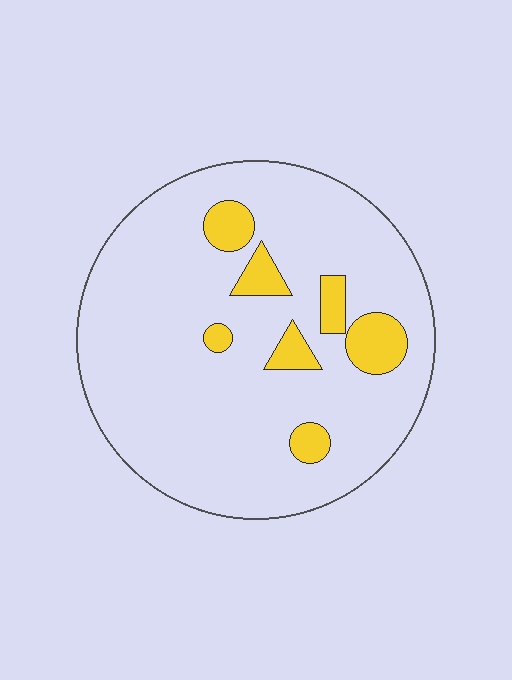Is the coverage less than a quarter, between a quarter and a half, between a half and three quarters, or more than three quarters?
Less than a quarter.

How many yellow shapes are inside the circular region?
7.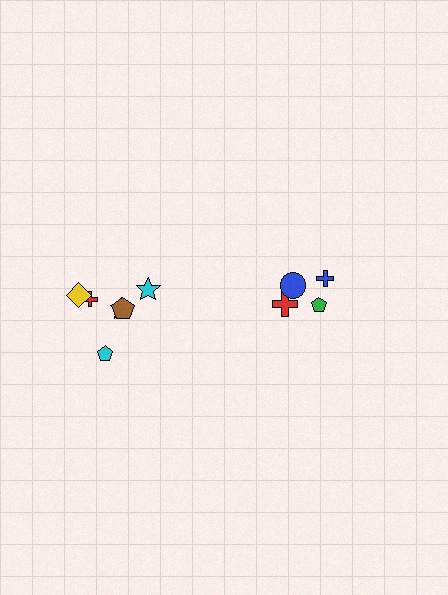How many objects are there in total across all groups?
There are 10 objects.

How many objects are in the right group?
There are 4 objects.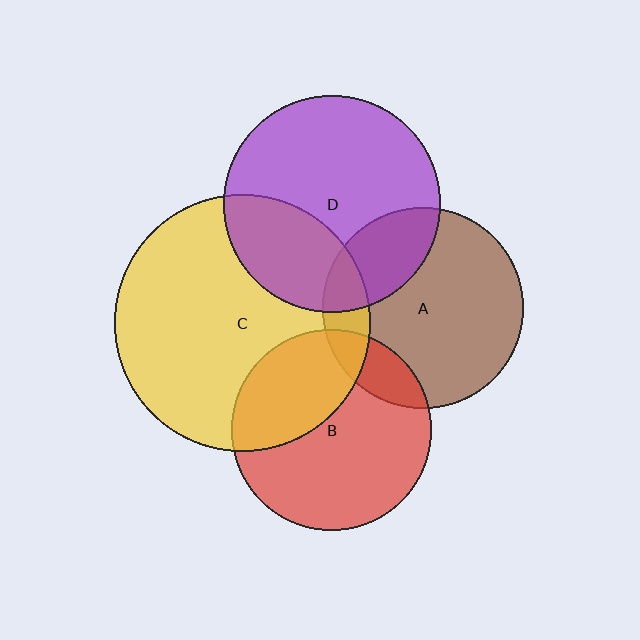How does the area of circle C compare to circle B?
Approximately 1.6 times.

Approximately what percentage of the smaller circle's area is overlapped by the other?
Approximately 35%.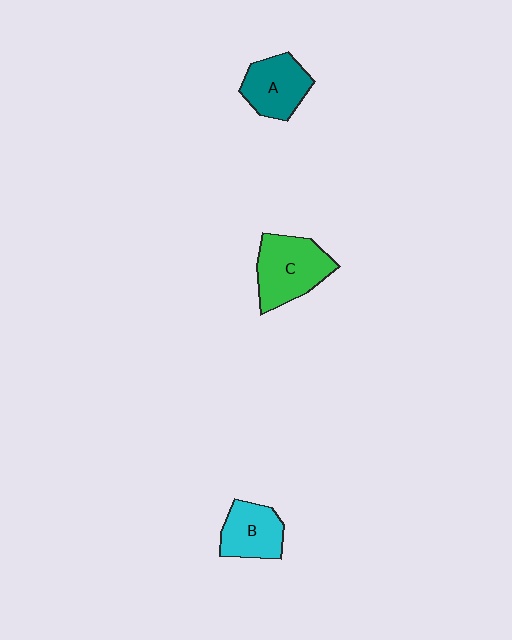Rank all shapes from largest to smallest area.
From largest to smallest: C (green), A (teal), B (cyan).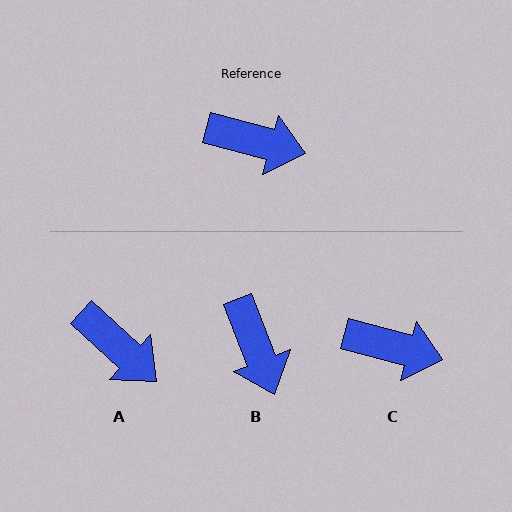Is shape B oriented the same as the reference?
No, it is off by about 54 degrees.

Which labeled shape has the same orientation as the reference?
C.